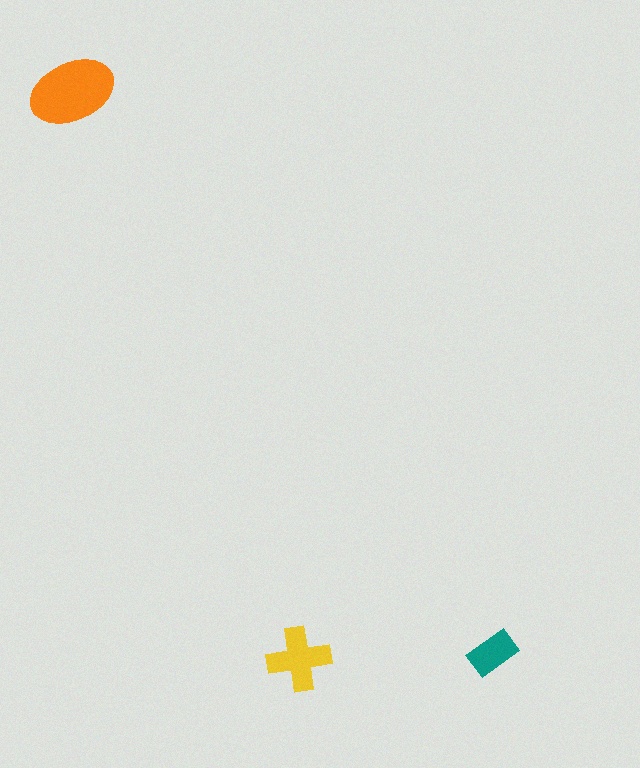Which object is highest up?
The orange ellipse is topmost.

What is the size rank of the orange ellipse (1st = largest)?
1st.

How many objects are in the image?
There are 3 objects in the image.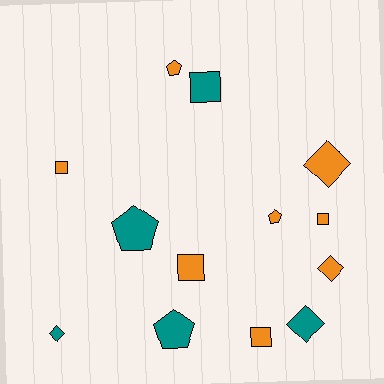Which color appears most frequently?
Orange, with 8 objects.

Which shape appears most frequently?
Square, with 5 objects.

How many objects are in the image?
There are 13 objects.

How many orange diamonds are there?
There are 2 orange diamonds.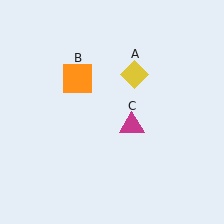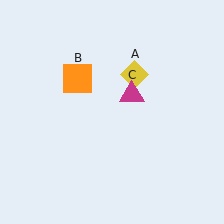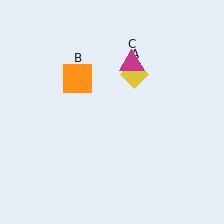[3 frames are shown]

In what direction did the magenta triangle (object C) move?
The magenta triangle (object C) moved up.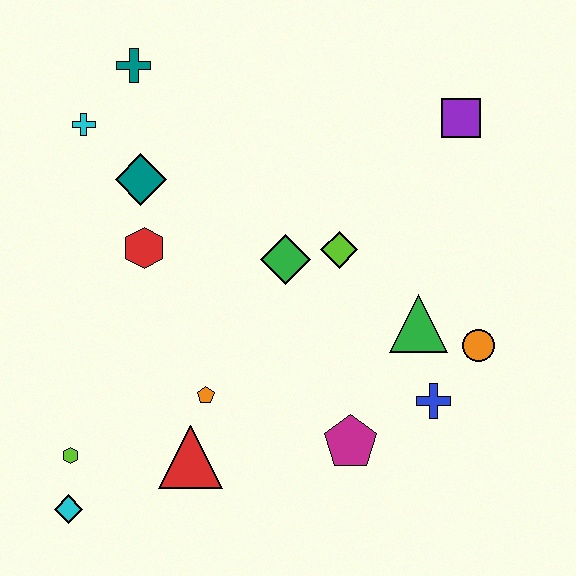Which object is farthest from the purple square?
The cyan diamond is farthest from the purple square.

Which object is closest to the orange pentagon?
The red triangle is closest to the orange pentagon.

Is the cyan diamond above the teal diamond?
No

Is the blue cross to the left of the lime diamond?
No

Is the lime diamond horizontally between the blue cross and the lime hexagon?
Yes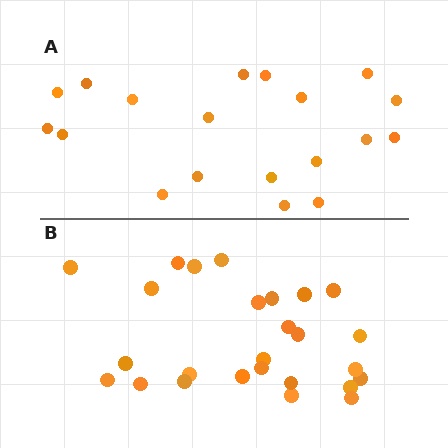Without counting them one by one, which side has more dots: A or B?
Region B (the bottom region) has more dots.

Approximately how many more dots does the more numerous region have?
Region B has roughly 8 or so more dots than region A.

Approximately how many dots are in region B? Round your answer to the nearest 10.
About 30 dots. (The exact count is 26, which rounds to 30.)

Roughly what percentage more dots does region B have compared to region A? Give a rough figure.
About 35% more.